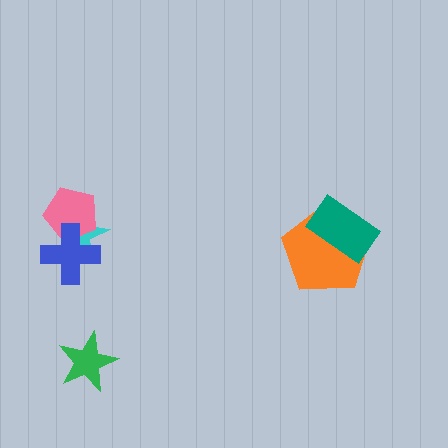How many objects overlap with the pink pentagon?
2 objects overlap with the pink pentagon.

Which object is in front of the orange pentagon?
The teal rectangle is in front of the orange pentagon.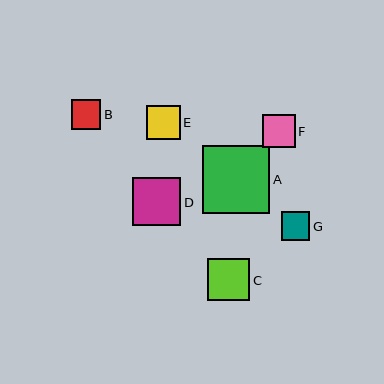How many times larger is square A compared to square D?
Square A is approximately 1.4 times the size of square D.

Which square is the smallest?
Square G is the smallest with a size of approximately 28 pixels.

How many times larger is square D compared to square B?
Square D is approximately 1.6 times the size of square B.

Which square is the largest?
Square A is the largest with a size of approximately 67 pixels.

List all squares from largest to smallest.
From largest to smallest: A, D, C, E, F, B, G.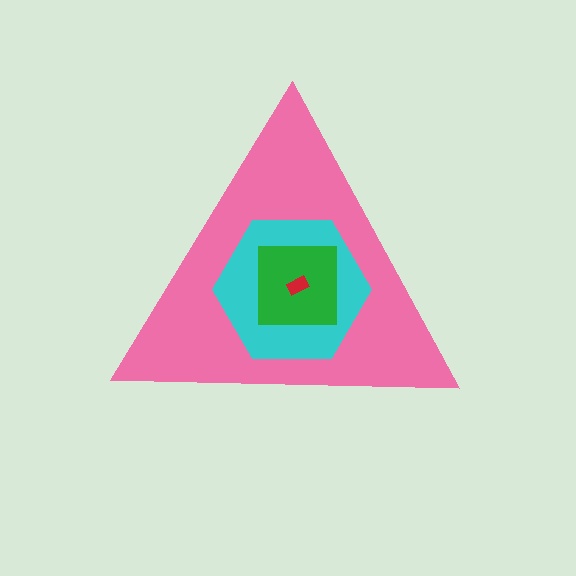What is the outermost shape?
The pink triangle.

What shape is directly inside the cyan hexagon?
The green square.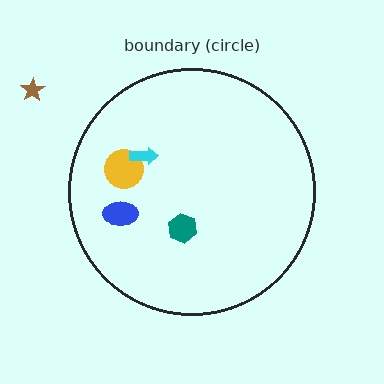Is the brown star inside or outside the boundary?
Outside.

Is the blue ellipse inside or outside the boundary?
Inside.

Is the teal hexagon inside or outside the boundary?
Inside.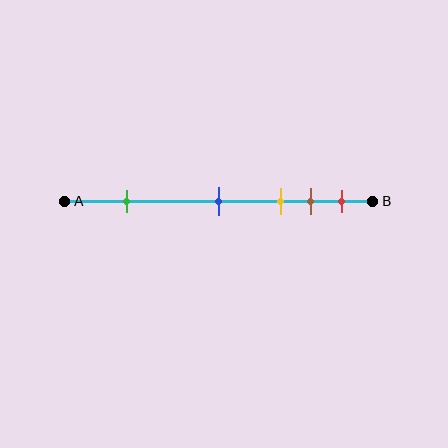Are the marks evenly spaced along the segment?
No, the marks are not evenly spaced.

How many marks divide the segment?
There are 5 marks dividing the segment.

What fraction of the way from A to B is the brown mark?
The brown mark is approximately 80% (0.8) of the way from A to B.